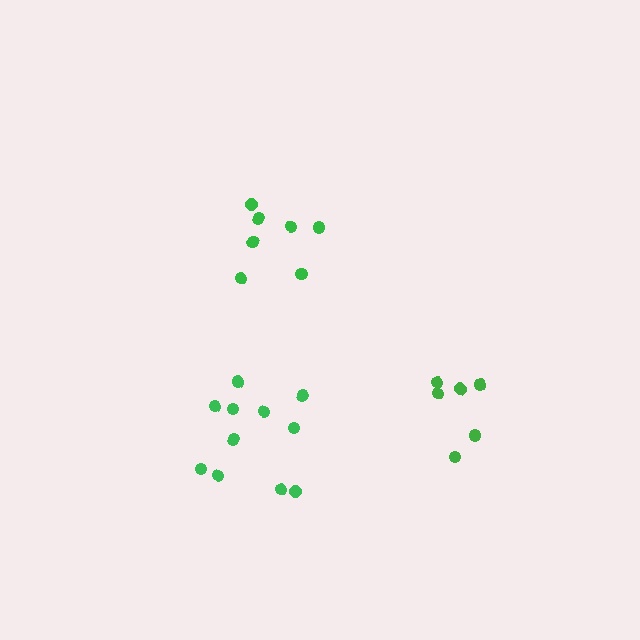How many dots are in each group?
Group 1: 7 dots, Group 2: 11 dots, Group 3: 6 dots (24 total).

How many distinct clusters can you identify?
There are 3 distinct clusters.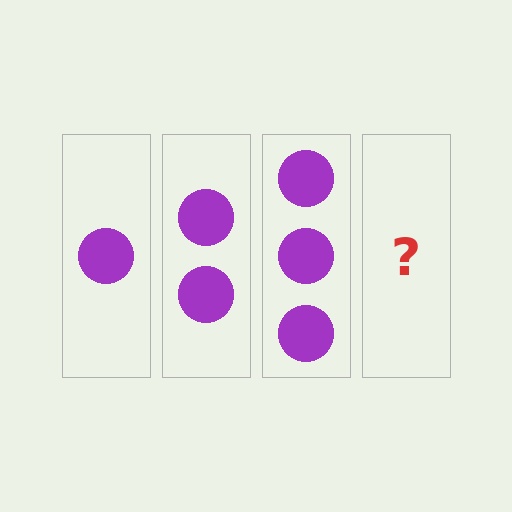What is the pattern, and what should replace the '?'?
The pattern is that each step adds one more circle. The '?' should be 4 circles.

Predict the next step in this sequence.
The next step is 4 circles.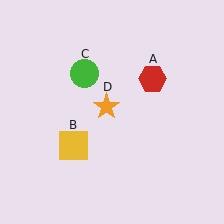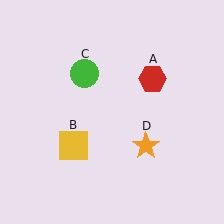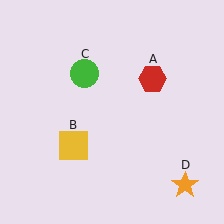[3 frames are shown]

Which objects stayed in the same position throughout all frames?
Red hexagon (object A) and yellow square (object B) and green circle (object C) remained stationary.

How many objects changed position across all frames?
1 object changed position: orange star (object D).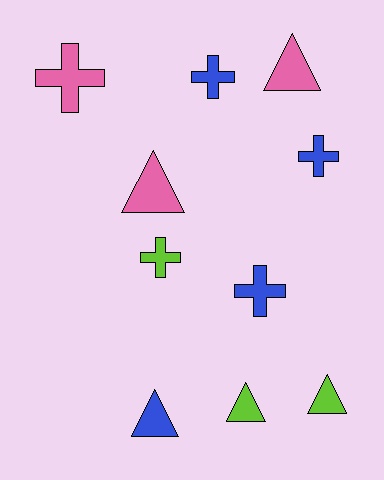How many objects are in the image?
There are 10 objects.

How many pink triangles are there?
There are 2 pink triangles.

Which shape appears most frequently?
Cross, with 5 objects.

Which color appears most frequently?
Blue, with 4 objects.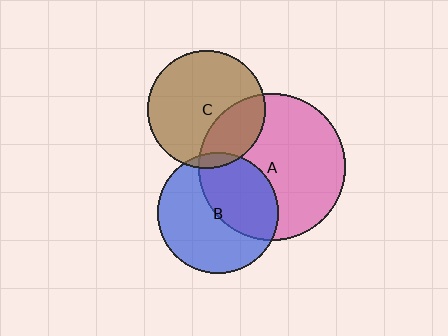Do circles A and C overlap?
Yes.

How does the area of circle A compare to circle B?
Approximately 1.5 times.